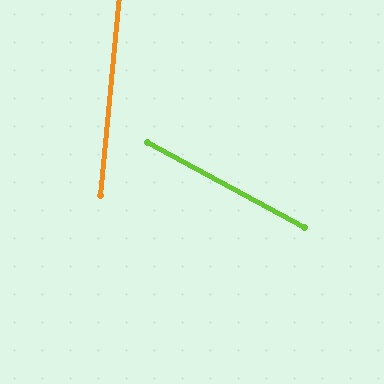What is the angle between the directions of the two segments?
Approximately 67 degrees.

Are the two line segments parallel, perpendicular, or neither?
Neither parallel nor perpendicular — they differ by about 67°.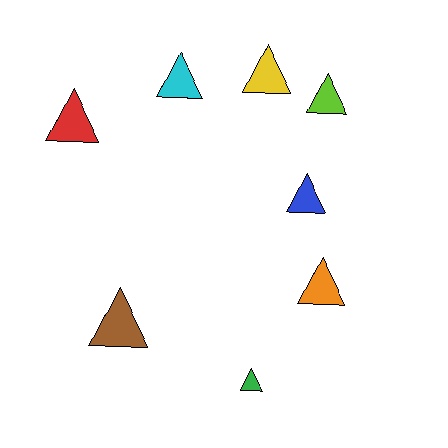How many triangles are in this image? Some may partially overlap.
There are 8 triangles.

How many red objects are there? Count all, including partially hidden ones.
There is 1 red object.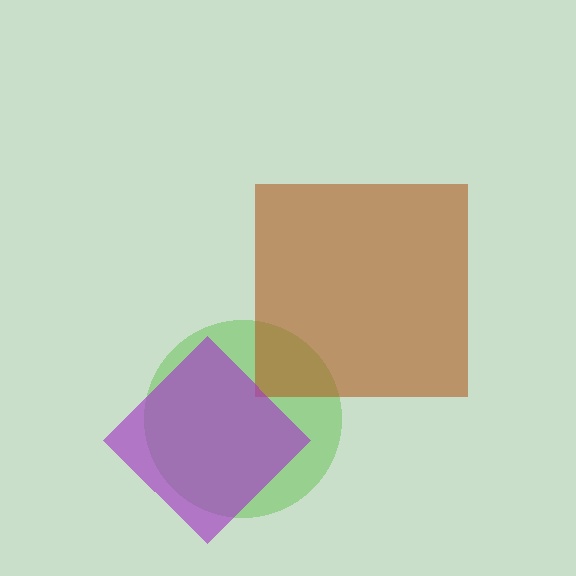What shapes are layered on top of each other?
The layered shapes are: a lime circle, a brown square, a purple diamond.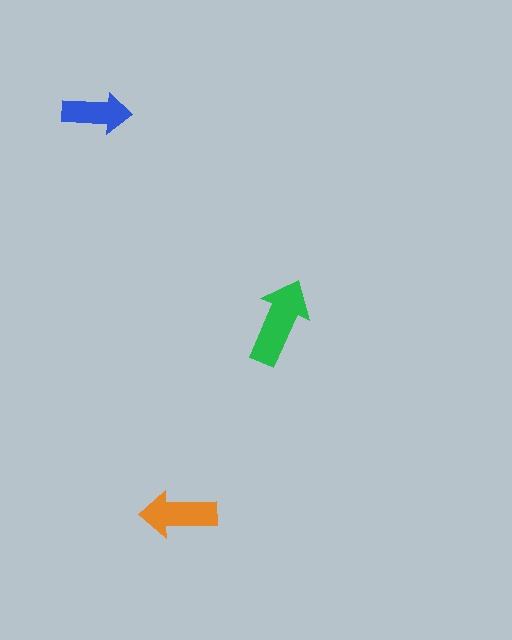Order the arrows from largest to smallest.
the green one, the orange one, the blue one.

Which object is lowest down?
The orange arrow is bottommost.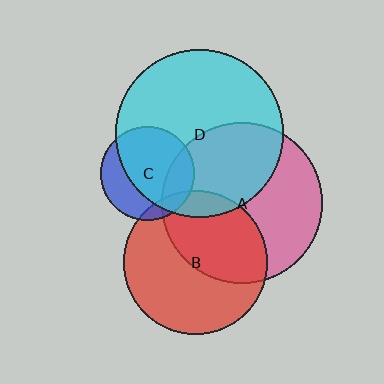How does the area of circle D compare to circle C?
Approximately 3.2 times.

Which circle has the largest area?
Circle D (cyan).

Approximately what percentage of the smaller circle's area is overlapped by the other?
Approximately 20%.